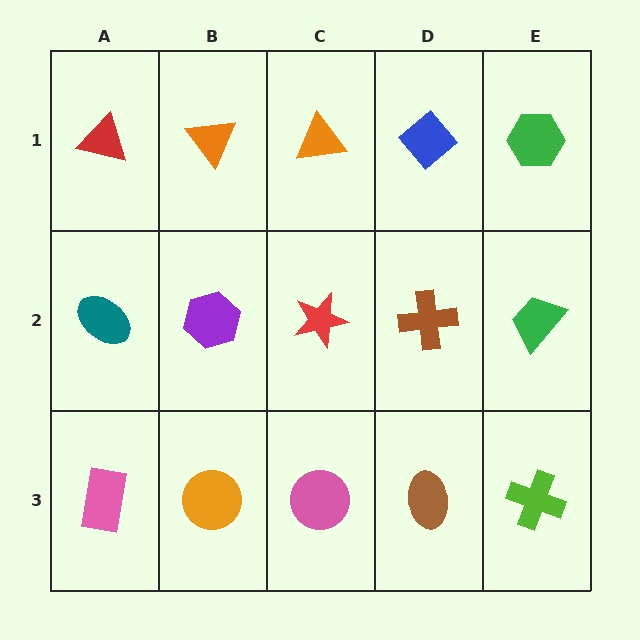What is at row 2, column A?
A teal ellipse.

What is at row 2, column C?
A red star.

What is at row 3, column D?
A brown ellipse.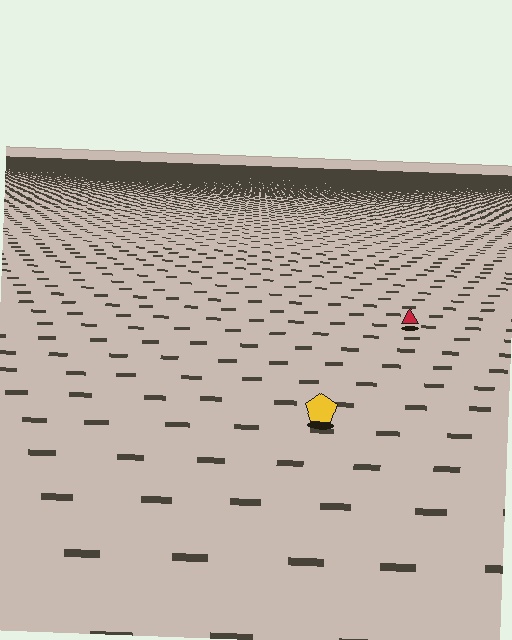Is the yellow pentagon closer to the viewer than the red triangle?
Yes. The yellow pentagon is closer — you can tell from the texture gradient: the ground texture is coarser near it.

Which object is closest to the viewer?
The yellow pentagon is closest. The texture marks near it are larger and more spread out.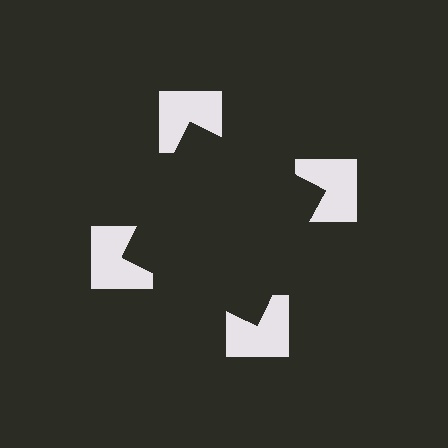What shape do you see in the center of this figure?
An illusory square — its edges are inferred from the aligned wedge cuts in the notched squares, not physically drawn.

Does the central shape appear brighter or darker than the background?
It typically appears slightly darker than the background, even though no actual brightness change is drawn.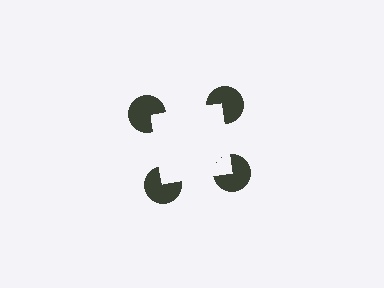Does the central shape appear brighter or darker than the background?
It typically appears slightly brighter than the background, even though no actual brightness change is drawn.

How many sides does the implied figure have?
4 sides.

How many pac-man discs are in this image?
There are 4 — one at each vertex of the illusory square.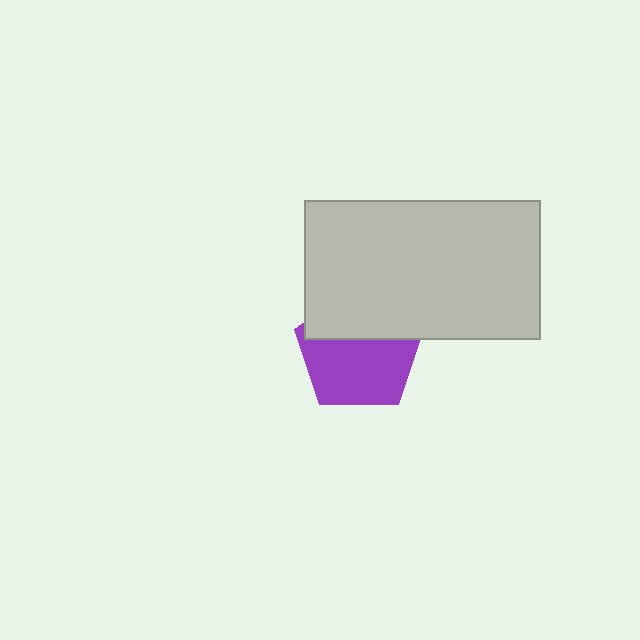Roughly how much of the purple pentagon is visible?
About half of it is visible (roughly 62%).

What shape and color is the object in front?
The object in front is a light gray rectangle.